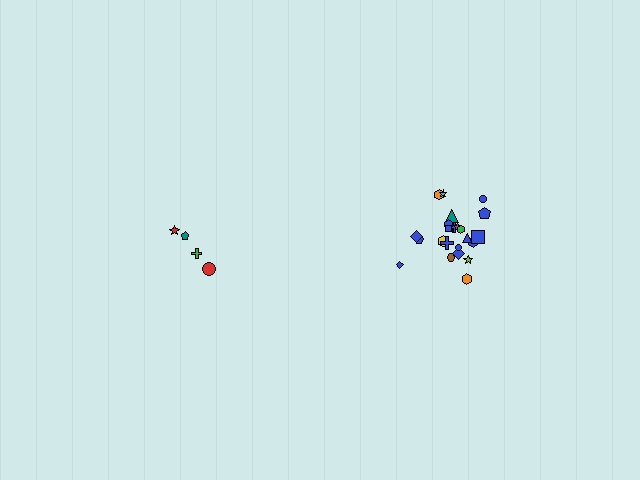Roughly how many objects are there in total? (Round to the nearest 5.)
Roughly 30 objects in total.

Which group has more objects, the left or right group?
The right group.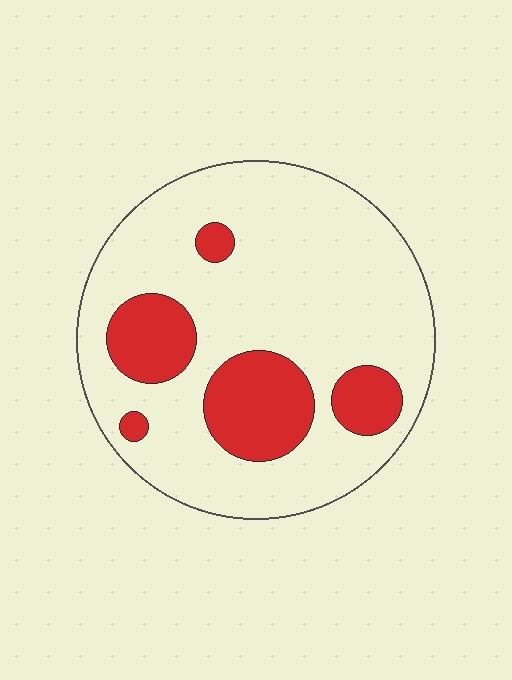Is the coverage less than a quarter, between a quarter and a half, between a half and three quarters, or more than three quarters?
Less than a quarter.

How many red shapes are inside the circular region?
5.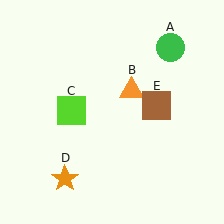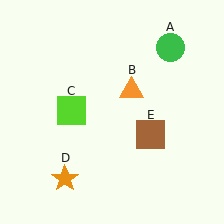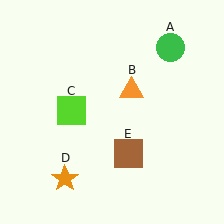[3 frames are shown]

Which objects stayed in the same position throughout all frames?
Green circle (object A) and orange triangle (object B) and lime square (object C) and orange star (object D) remained stationary.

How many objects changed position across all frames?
1 object changed position: brown square (object E).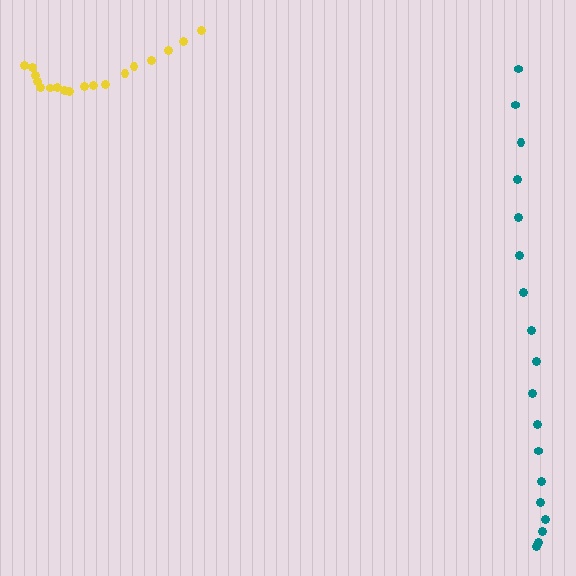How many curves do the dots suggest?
There are 2 distinct paths.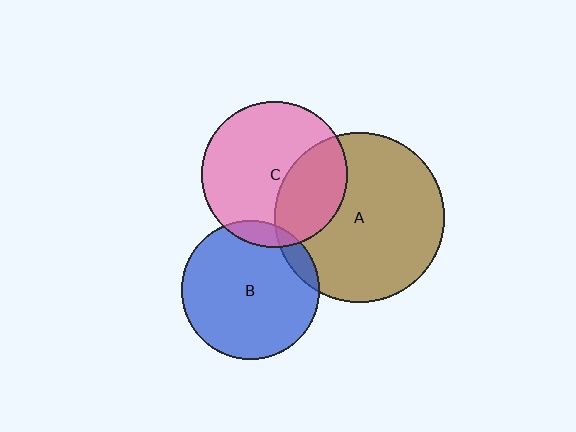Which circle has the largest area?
Circle A (brown).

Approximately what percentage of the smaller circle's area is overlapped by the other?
Approximately 10%.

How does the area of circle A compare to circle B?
Approximately 1.5 times.